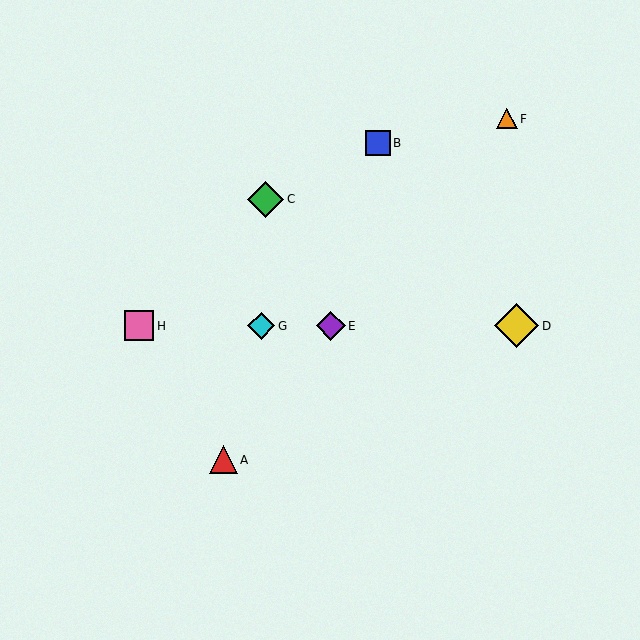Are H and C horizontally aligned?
No, H is at y≈326 and C is at y≈199.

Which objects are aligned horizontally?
Objects D, E, G, H are aligned horizontally.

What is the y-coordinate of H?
Object H is at y≈326.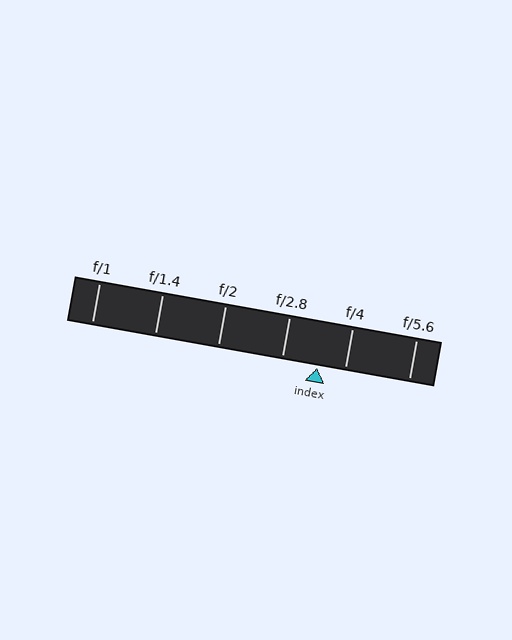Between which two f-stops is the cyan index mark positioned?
The index mark is between f/2.8 and f/4.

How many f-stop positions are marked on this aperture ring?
There are 6 f-stop positions marked.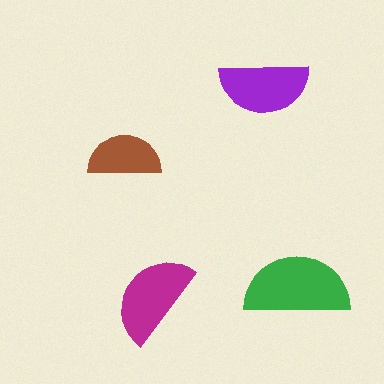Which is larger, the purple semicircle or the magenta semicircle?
The magenta one.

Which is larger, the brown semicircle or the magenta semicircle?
The magenta one.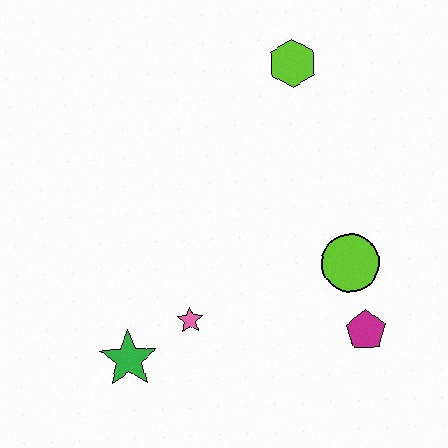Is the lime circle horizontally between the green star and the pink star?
No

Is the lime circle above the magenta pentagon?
Yes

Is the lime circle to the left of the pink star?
No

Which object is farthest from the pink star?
The lime hexagon is farthest from the pink star.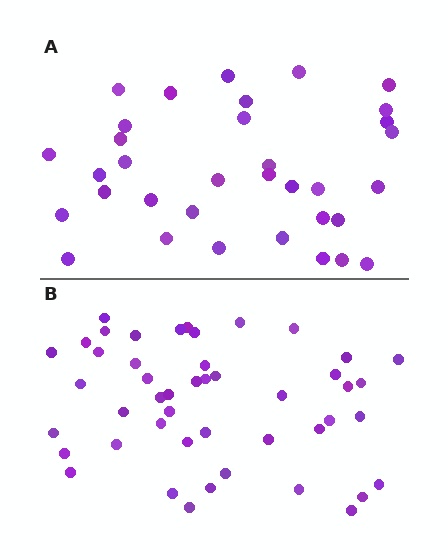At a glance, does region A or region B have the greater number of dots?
Region B (the bottom region) has more dots.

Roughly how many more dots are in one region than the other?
Region B has approximately 15 more dots than region A.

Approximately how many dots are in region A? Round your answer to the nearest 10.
About 30 dots. (The exact count is 34, which rounds to 30.)